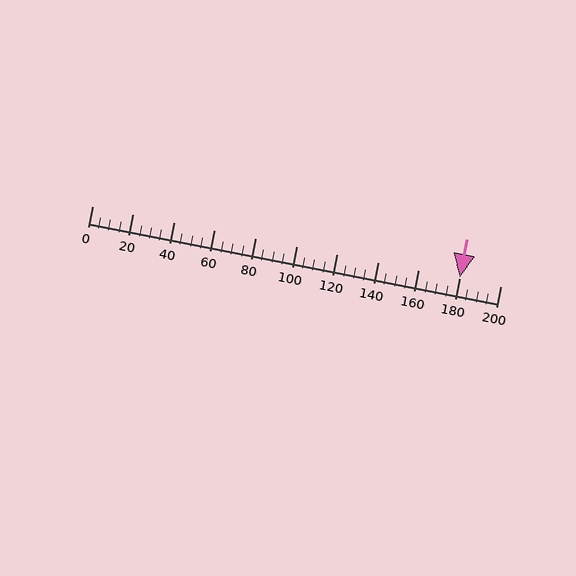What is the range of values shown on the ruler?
The ruler shows values from 0 to 200.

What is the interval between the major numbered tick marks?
The major tick marks are spaced 20 units apart.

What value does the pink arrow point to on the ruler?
The pink arrow points to approximately 180.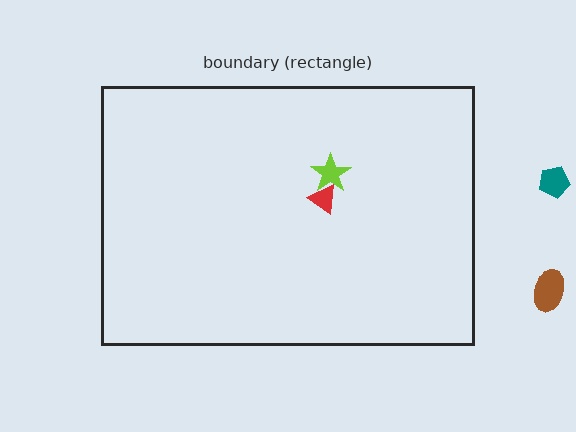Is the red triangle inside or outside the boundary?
Inside.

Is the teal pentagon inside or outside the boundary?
Outside.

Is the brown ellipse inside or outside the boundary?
Outside.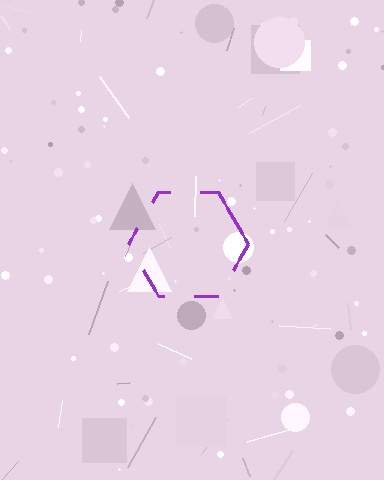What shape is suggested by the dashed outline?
The dashed outline suggests a hexagon.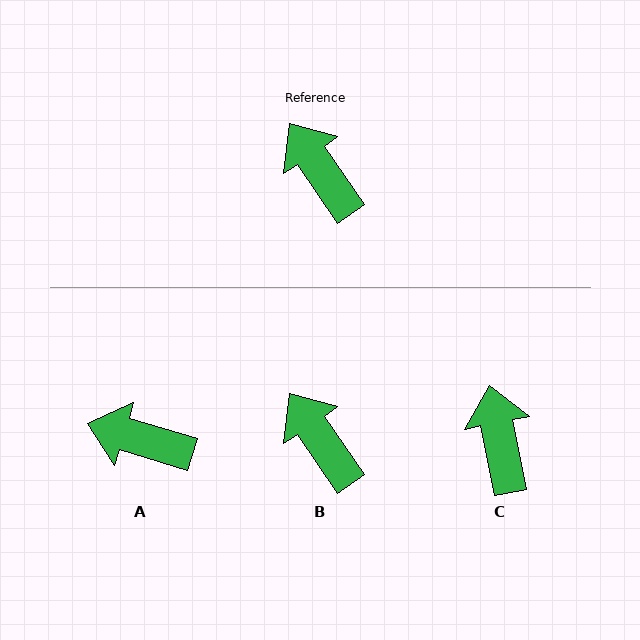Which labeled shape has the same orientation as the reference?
B.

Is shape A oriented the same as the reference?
No, it is off by about 39 degrees.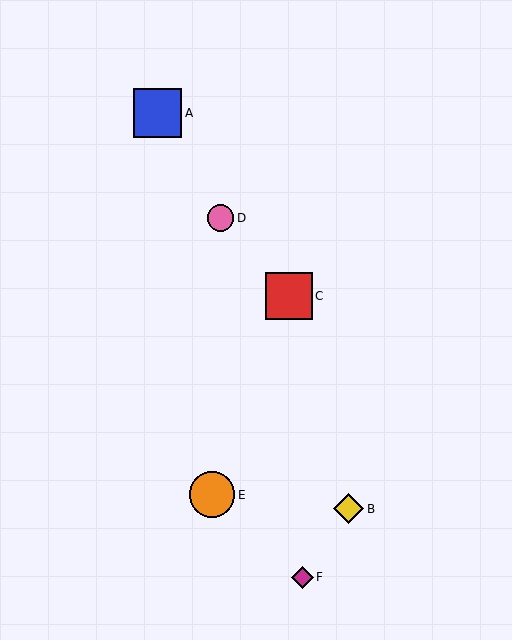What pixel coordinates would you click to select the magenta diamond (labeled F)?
Click at (303, 577) to select the magenta diamond F.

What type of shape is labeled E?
Shape E is an orange circle.